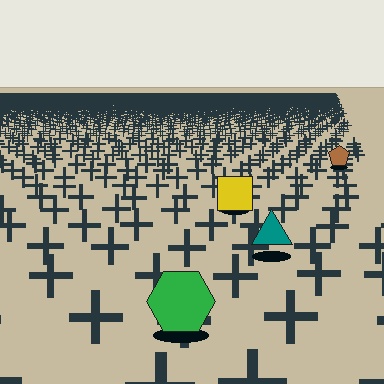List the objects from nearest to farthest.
From nearest to farthest: the green hexagon, the teal triangle, the yellow square, the brown pentagon.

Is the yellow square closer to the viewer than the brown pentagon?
Yes. The yellow square is closer — you can tell from the texture gradient: the ground texture is coarser near it.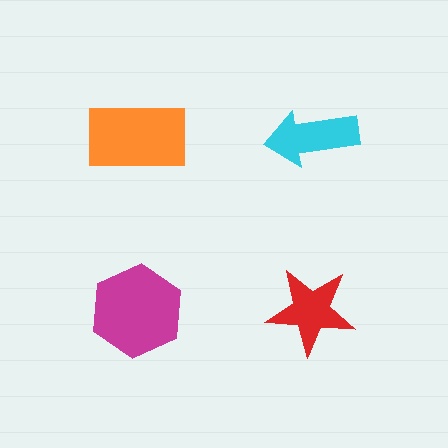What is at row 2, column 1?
A magenta hexagon.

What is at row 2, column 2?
A red star.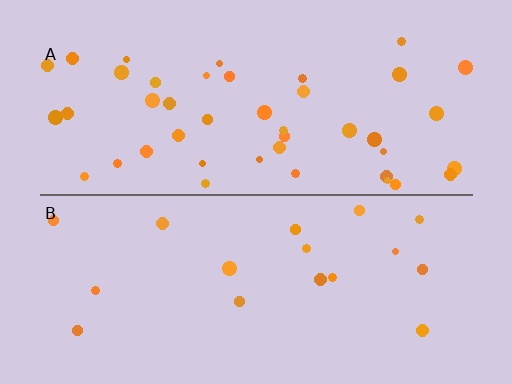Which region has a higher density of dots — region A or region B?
A (the top).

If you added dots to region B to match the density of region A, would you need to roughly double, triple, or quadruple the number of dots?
Approximately triple.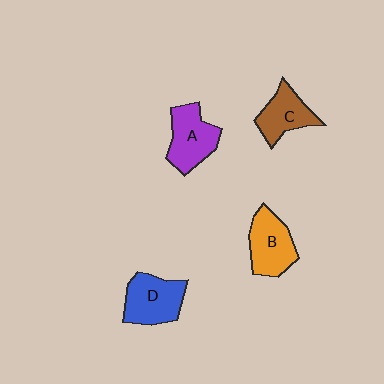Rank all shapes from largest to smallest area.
From largest to smallest: D (blue), A (purple), B (orange), C (brown).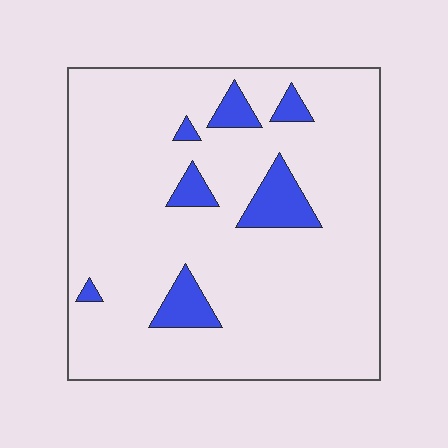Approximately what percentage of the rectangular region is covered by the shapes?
Approximately 10%.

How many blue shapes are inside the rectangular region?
7.